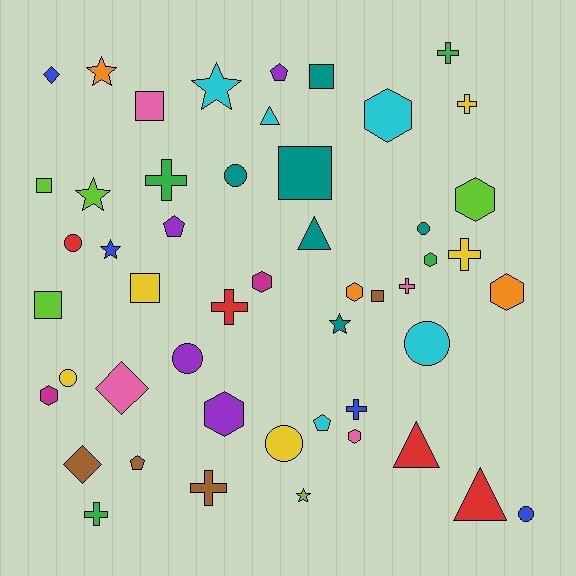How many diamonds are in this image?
There are 3 diamonds.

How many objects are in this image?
There are 50 objects.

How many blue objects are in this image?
There are 4 blue objects.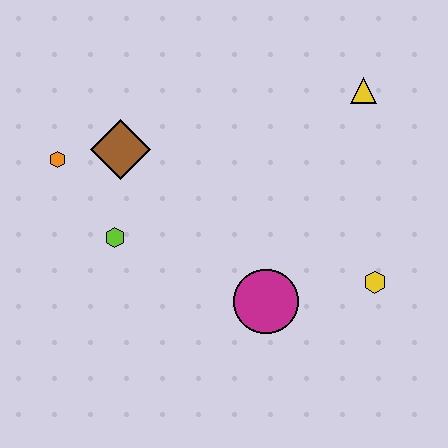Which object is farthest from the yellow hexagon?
The orange hexagon is farthest from the yellow hexagon.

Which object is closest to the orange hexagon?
The brown diamond is closest to the orange hexagon.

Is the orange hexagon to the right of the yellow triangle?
No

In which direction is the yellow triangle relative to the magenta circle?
The yellow triangle is above the magenta circle.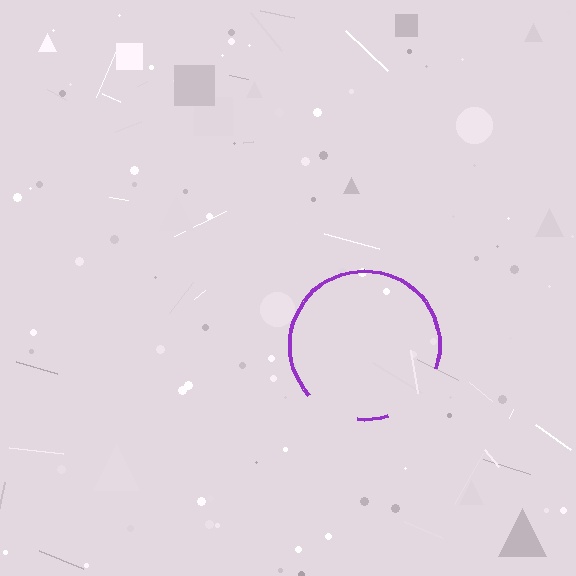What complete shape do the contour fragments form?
The contour fragments form a circle.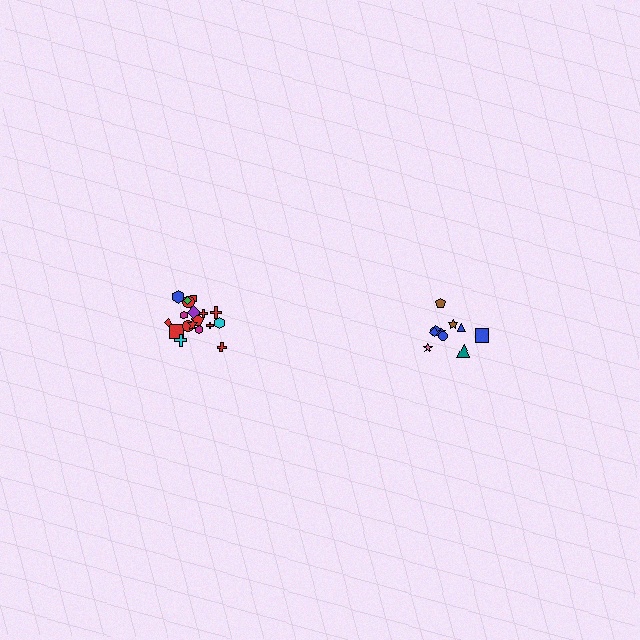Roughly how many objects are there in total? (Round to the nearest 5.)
Roughly 30 objects in total.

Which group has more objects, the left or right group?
The left group.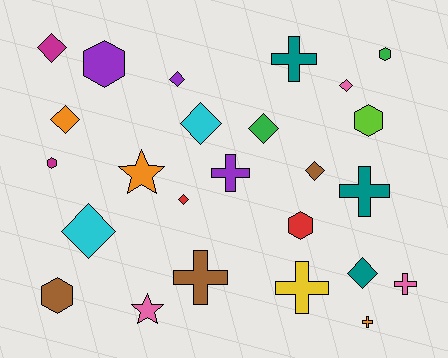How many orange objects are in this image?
There are 3 orange objects.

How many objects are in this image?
There are 25 objects.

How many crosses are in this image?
There are 7 crosses.